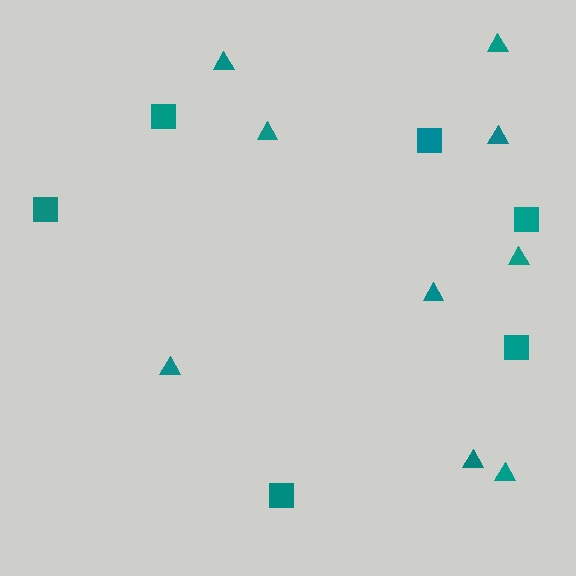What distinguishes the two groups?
There are 2 groups: one group of squares (6) and one group of triangles (9).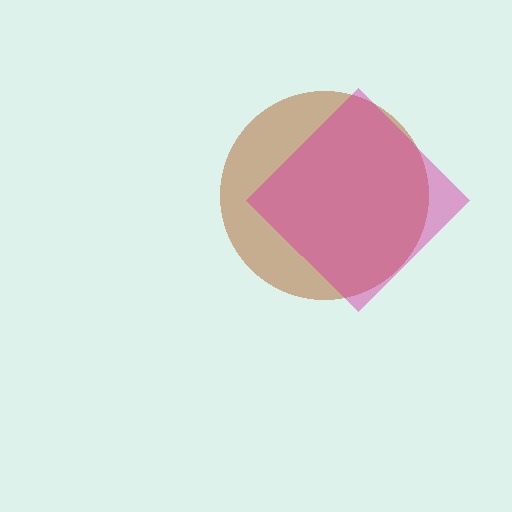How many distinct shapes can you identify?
There are 2 distinct shapes: a brown circle, a magenta diamond.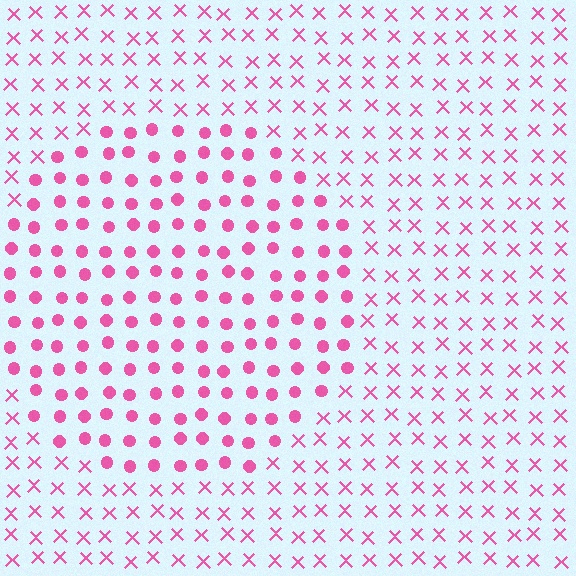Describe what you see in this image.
The image is filled with small pink elements arranged in a uniform grid. A circle-shaped region contains circles, while the surrounding area contains X marks. The boundary is defined purely by the change in element shape.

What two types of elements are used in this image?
The image uses circles inside the circle region and X marks outside it.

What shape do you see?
I see a circle.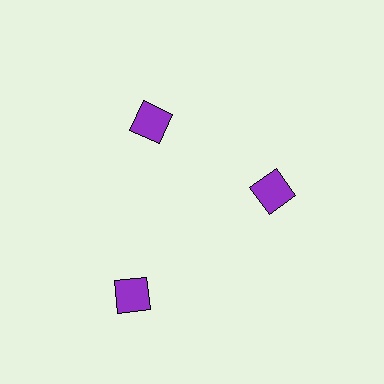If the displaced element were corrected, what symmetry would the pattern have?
It would have 3-fold rotational symmetry — the pattern would map onto itself every 120 degrees.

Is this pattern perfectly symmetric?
No. The 3 purple diamonds are arranged in a ring, but one element near the 7 o'clock position is pushed outward from the center, breaking the 3-fold rotational symmetry.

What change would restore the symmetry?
The symmetry would be restored by moving it inward, back onto the ring so that all 3 diamonds sit at equal angles and equal distance from the center.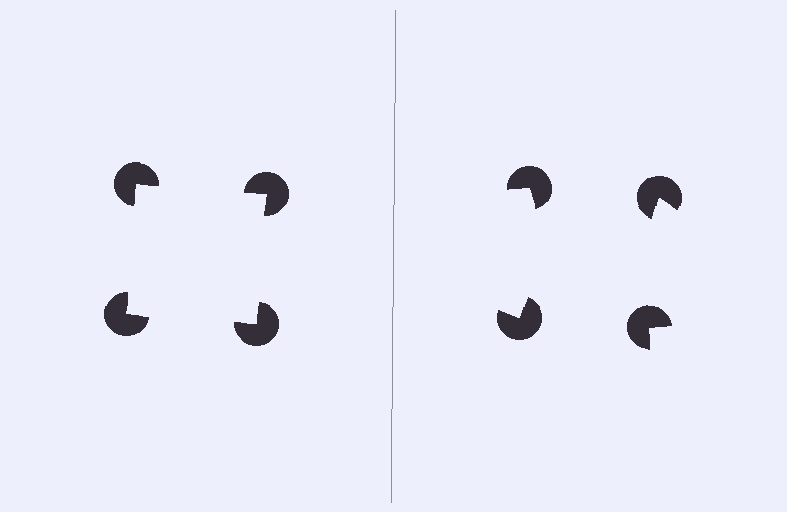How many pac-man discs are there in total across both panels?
8 — 4 on each side.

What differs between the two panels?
The pac-man discs are positioned identically on both sides; only the wedge orientations differ. On the left they align to a square; on the right they are misaligned.